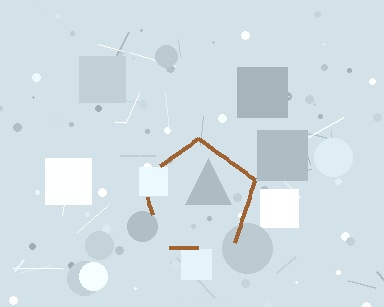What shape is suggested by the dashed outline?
The dashed outline suggests a pentagon.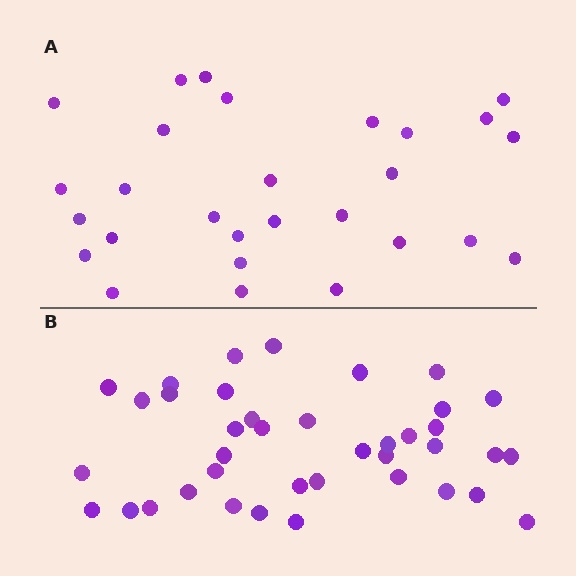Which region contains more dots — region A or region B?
Region B (the bottom region) has more dots.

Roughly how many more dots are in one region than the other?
Region B has roughly 12 or so more dots than region A.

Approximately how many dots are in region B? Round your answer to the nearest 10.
About 40 dots. (The exact count is 39, which rounds to 40.)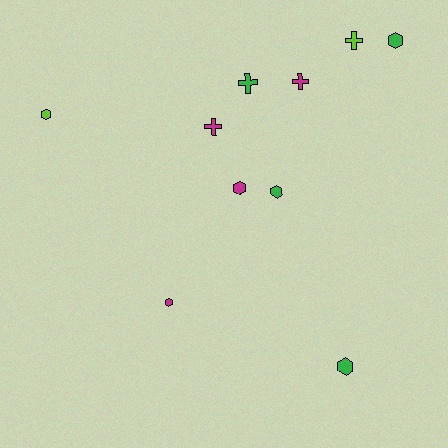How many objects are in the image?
There are 10 objects.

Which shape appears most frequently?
Hexagon, with 6 objects.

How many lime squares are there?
There are no lime squares.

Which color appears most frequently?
Magenta, with 4 objects.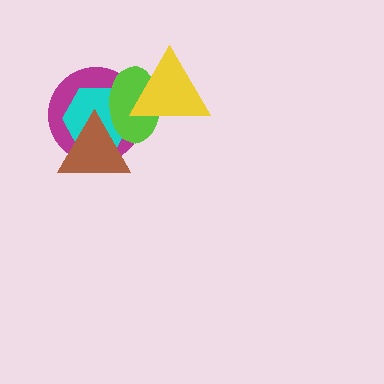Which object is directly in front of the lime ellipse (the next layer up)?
The brown triangle is directly in front of the lime ellipse.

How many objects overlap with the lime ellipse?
4 objects overlap with the lime ellipse.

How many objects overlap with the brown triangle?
3 objects overlap with the brown triangle.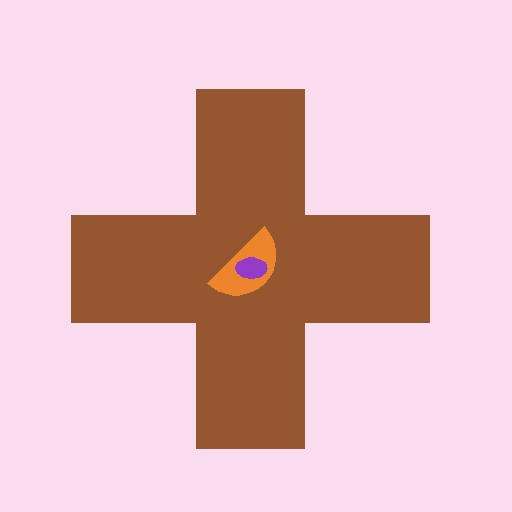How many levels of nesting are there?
3.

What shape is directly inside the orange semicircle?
The purple ellipse.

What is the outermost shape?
The brown cross.